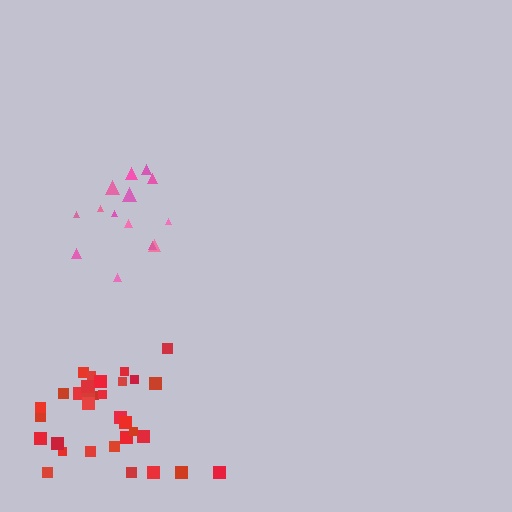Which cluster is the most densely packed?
Red.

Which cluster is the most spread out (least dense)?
Pink.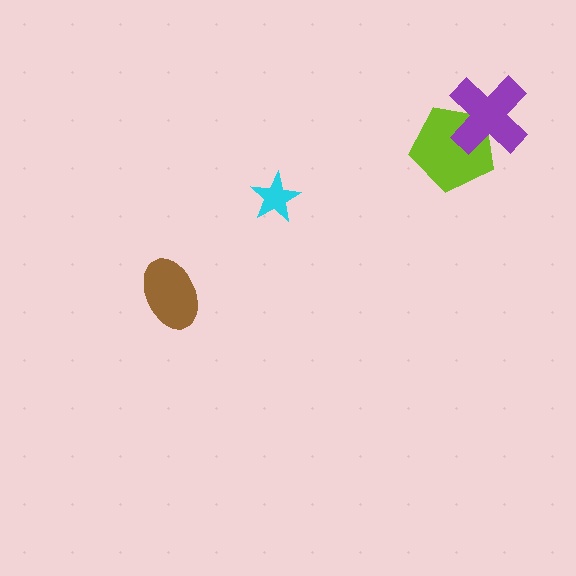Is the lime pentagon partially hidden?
Yes, it is partially covered by another shape.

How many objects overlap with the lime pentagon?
1 object overlaps with the lime pentagon.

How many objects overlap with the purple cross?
1 object overlaps with the purple cross.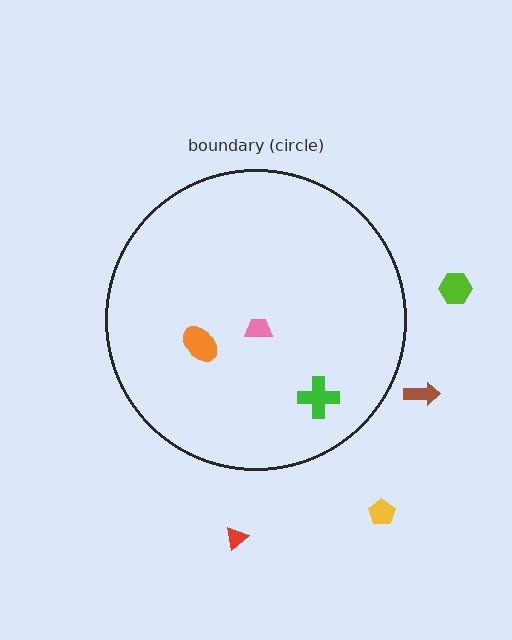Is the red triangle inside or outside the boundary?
Outside.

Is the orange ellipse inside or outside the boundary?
Inside.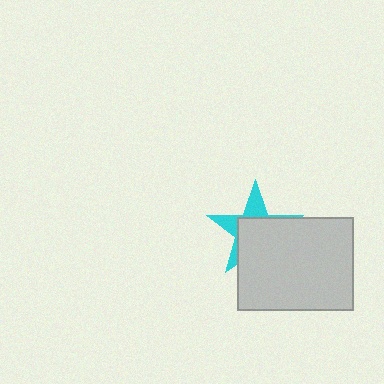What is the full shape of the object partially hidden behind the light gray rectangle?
The partially hidden object is a cyan star.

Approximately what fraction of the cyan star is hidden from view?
Roughly 62% of the cyan star is hidden behind the light gray rectangle.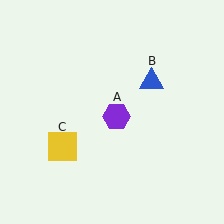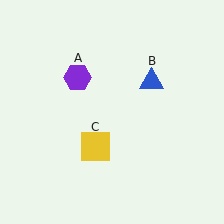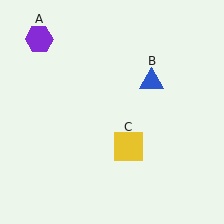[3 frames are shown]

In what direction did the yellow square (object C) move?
The yellow square (object C) moved right.